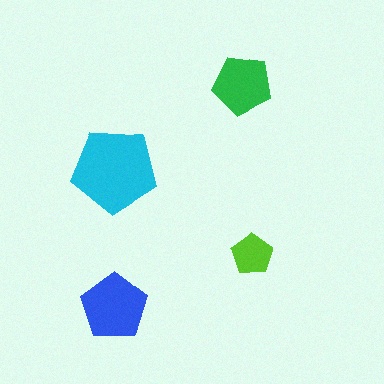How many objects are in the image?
There are 4 objects in the image.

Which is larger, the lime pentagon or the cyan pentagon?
The cyan one.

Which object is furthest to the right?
The lime pentagon is rightmost.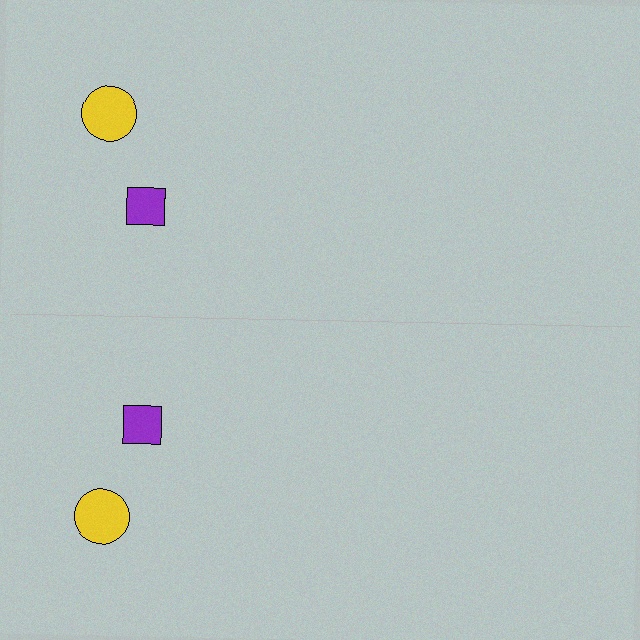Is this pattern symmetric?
Yes, this pattern has bilateral (reflection) symmetry.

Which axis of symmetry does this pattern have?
The pattern has a horizontal axis of symmetry running through the center of the image.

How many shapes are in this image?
There are 4 shapes in this image.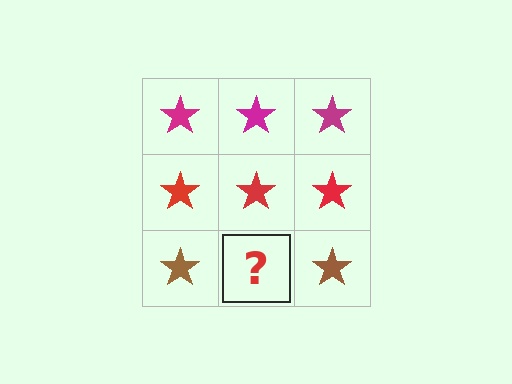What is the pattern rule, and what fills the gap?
The rule is that each row has a consistent color. The gap should be filled with a brown star.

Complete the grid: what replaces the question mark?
The question mark should be replaced with a brown star.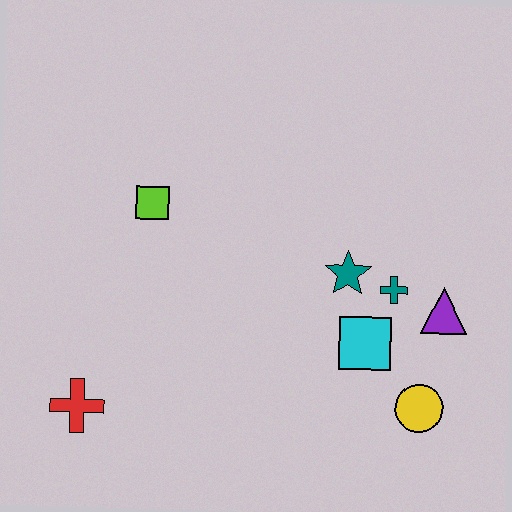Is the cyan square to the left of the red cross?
No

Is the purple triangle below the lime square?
Yes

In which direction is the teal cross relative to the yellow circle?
The teal cross is above the yellow circle.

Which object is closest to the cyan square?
The teal cross is closest to the cyan square.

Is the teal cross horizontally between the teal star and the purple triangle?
Yes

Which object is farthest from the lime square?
The yellow circle is farthest from the lime square.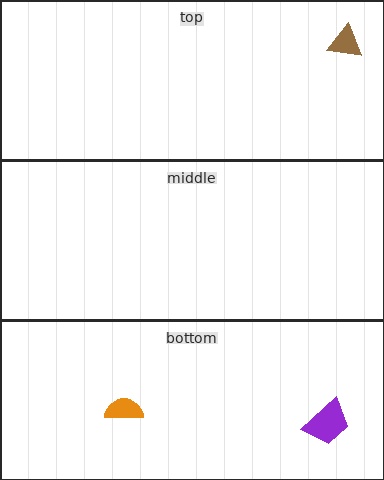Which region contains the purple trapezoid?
The bottom region.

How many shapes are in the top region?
1.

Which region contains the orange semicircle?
The bottom region.